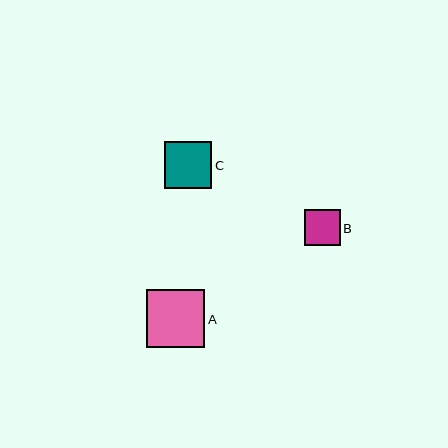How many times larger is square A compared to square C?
Square A is approximately 1.2 times the size of square C.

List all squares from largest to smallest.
From largest to smallest: A, C, B.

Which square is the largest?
Square A is the largest with a size of approximately 58 pixels.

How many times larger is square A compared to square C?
Square A is approximately 1.2 times the size of square C.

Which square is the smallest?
Square B is the smallest with a size of approximately 36 pixels.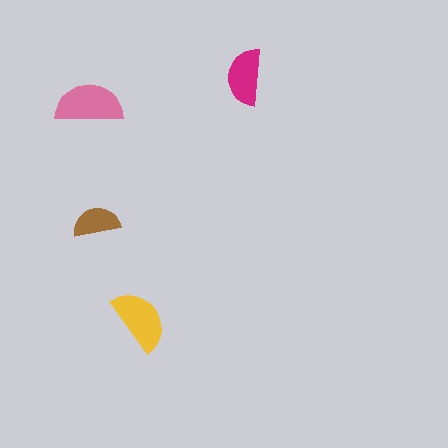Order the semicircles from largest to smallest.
the pink one, the yellow one, the magenta one, the brown one.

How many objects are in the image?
There are 4 objects in the image.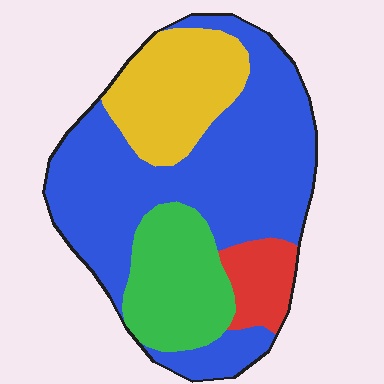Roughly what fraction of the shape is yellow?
Yellow takes up about one fifth (1/5) of the shape.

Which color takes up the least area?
Red, at roughly 10%.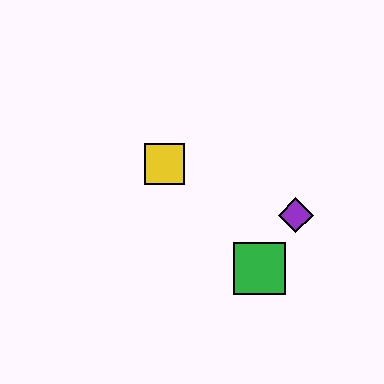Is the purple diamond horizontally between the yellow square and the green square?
No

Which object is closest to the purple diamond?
The green square is closest to the purple diamond.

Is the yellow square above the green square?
Yes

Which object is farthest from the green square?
The yellow square is farthest from the green square.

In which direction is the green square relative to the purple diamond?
The green square is below the purple diamond.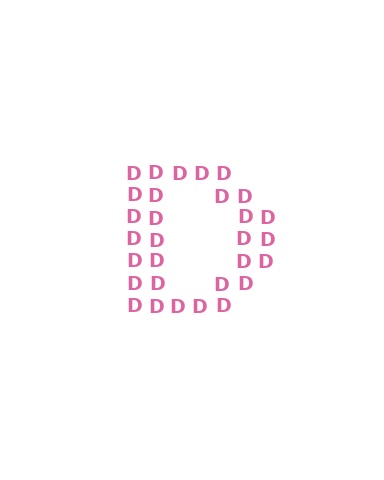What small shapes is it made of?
It is made of small letter D's.